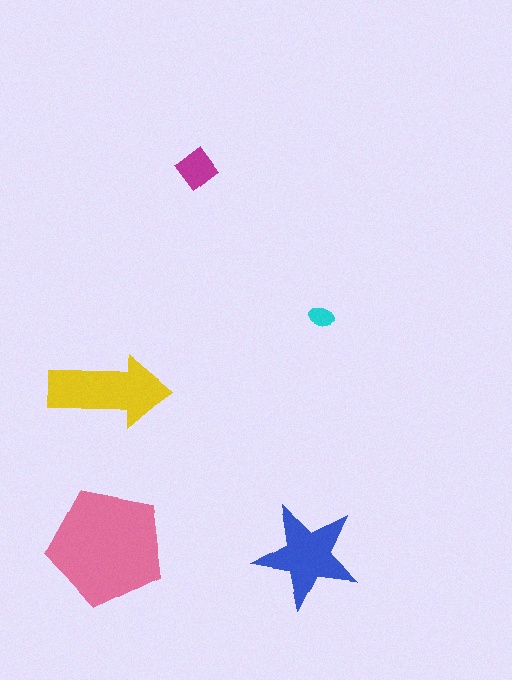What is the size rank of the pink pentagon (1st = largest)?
1st.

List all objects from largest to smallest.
The pink pentagon, the yellow arrow, the blue star, the magenta diamond, the cyan ellipse.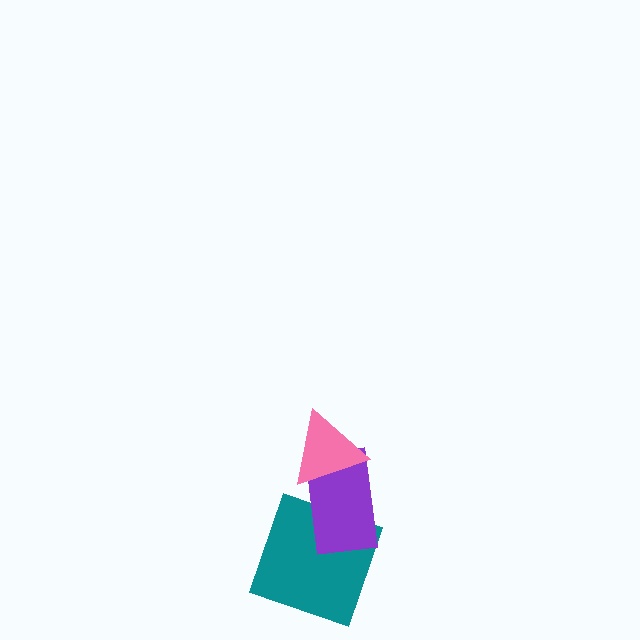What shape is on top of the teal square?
The purple rectangle is on top of the teal square.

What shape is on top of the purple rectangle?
The pink triangle is on top of the purple rectangle.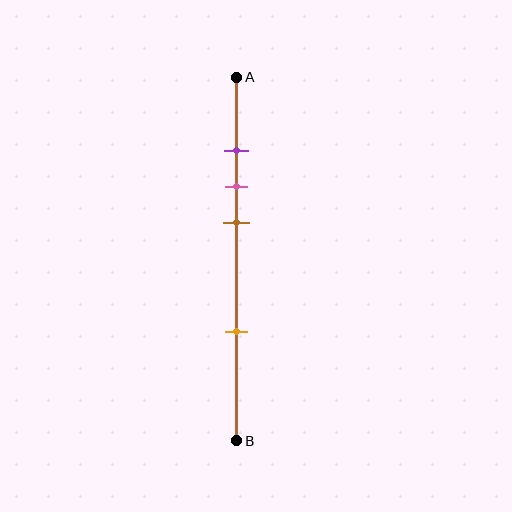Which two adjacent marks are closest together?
The purple and pink marks are the closest adjacent pair.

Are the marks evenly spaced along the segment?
No, the marks are not evenly spaced.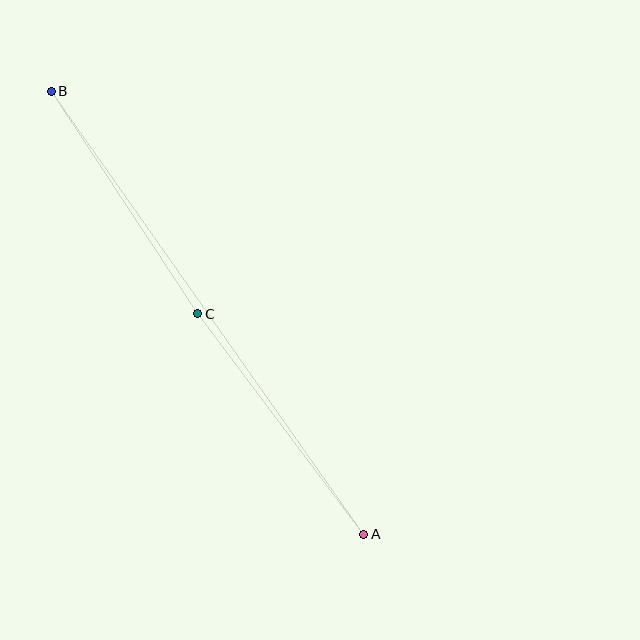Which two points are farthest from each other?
Points A and B are farthest from each other.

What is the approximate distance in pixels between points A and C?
The distance between A and C is approximately 276 pixels.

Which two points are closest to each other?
Points B and C are closest to each other.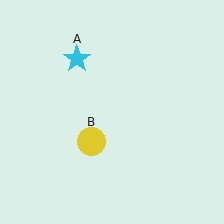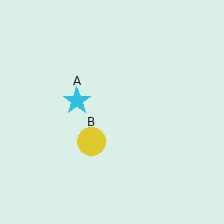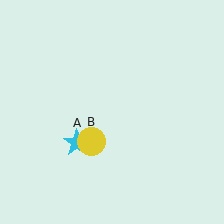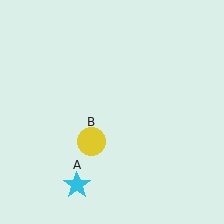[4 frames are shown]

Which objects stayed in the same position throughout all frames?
Yellow circle (object B) remained stationary.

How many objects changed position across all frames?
1 object changed position: cyan star (object A).